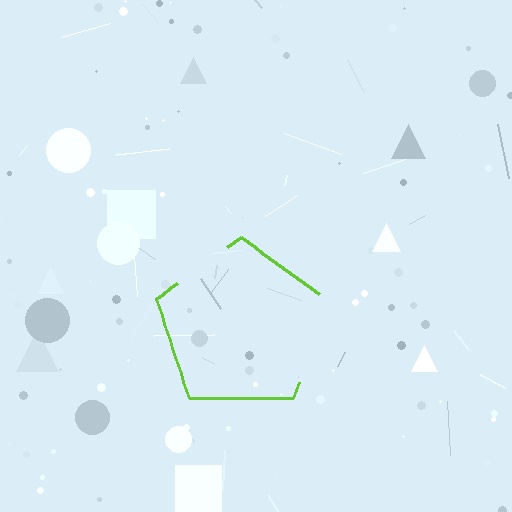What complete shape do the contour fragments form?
The contour fragments form a pentagon.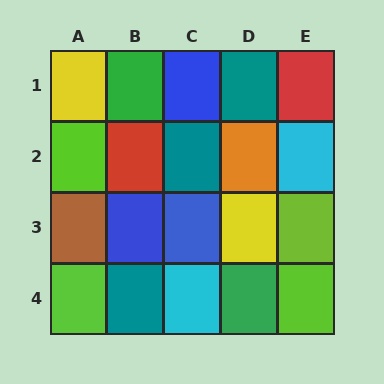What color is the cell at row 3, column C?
Blue.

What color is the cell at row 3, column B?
Blue.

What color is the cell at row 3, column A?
Brown.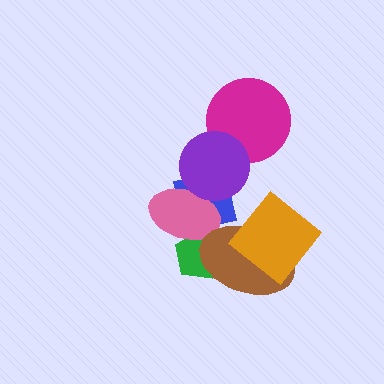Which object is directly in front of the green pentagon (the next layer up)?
The pink ellipse is directly in front of the green pentagon.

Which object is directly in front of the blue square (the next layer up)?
The pink ellipse is directly in front of the blue square.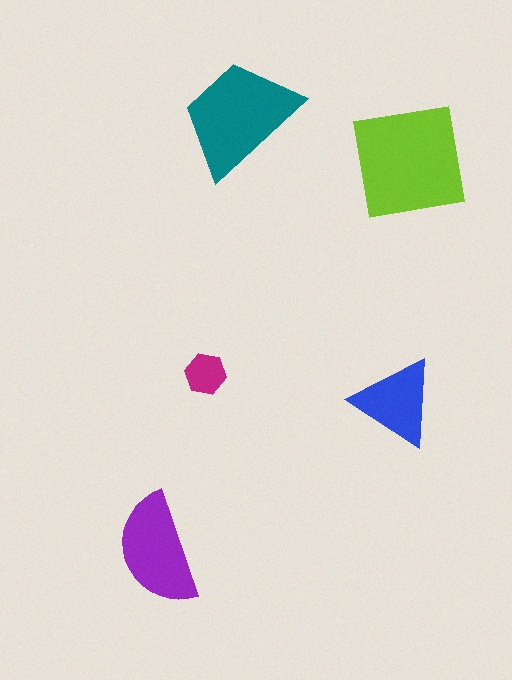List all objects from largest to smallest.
The lime square, the teal trapezoid, the purple semicircle, the blue triangle, the magenta hexagon.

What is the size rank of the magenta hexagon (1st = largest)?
5th.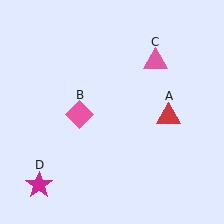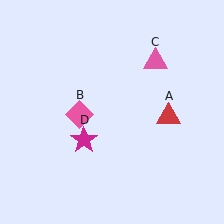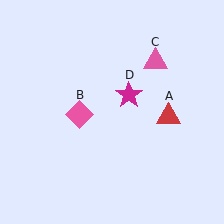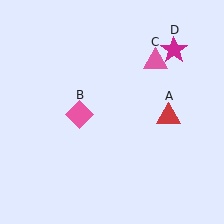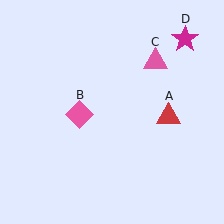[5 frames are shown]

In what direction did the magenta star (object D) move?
The magenta star (object D) moved up and to the right.